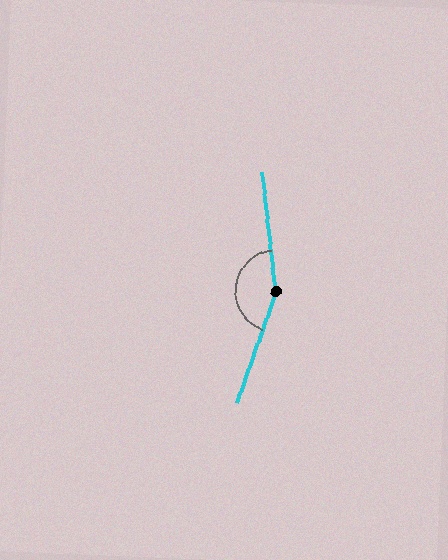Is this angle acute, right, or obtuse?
It is obtuse.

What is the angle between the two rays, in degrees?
Approximately 154 degrees.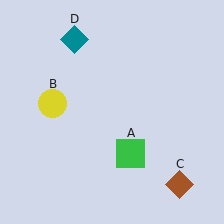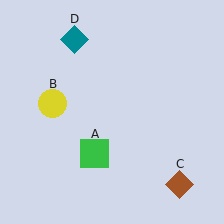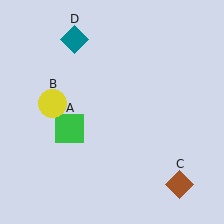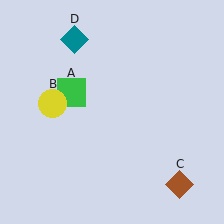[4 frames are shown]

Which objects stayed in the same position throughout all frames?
Yellow circle (object B) and brown diamond (object C) and teal diamond (object D) remained stationary.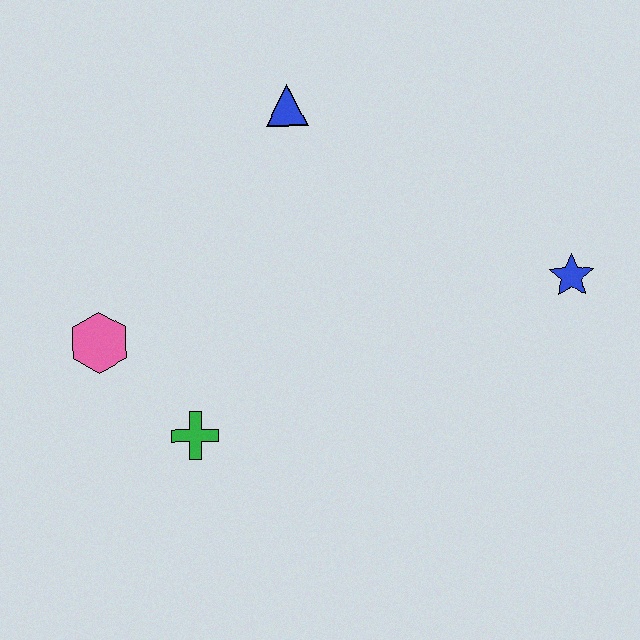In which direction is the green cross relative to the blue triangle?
The green cross is below the blue triangle.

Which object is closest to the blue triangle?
The pink hexagon is closest to the blue triangle.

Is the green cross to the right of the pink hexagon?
Yes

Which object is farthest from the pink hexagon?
The blue star is farthest from the pink hexagon.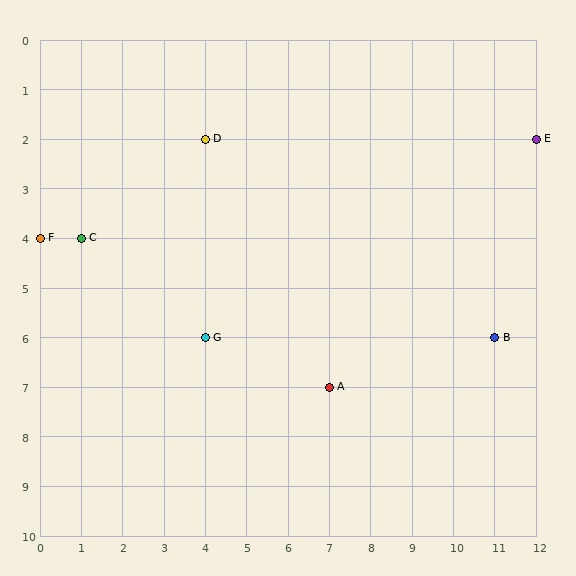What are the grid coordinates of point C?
Point C is at grid coordinates (1, 4).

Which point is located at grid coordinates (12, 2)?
Point E is at (12, 2).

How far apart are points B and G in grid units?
Points B and G are 7 columns apart.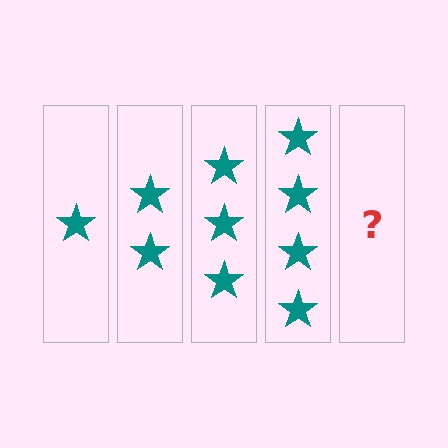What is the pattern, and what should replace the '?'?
The pattern is that each step adds one more star. The '?' should be 5 stars.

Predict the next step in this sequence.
The next step is 5 stars.